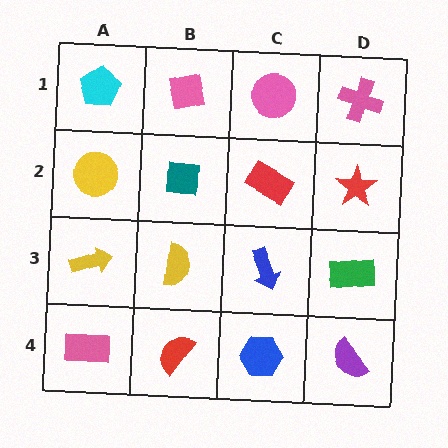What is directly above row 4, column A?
A yellow arrow.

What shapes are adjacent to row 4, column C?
A blue arrow (row 3, column C), a red semicircle (row 4, column B), a purple semicircle (row 4, column D).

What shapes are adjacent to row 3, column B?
A teal square (row 2, column B), a red semicircle (row 4, column B), a yellow arrow (row 3, column A), a blue arrow (row 3, column C).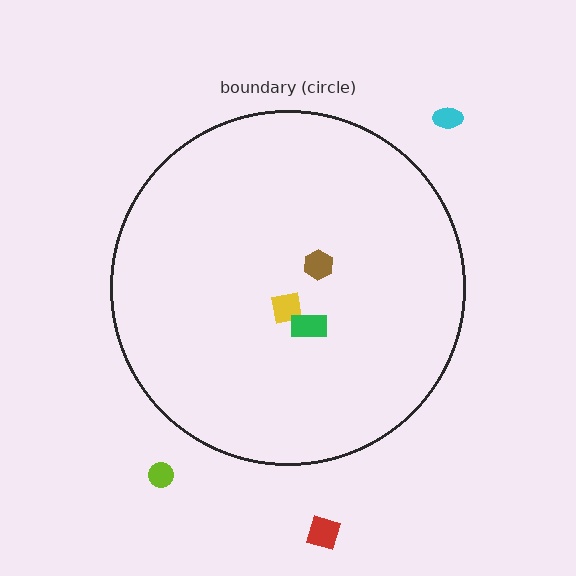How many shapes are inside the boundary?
3 inside, 3 outside.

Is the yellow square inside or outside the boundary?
Inside.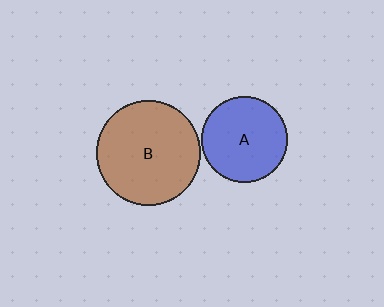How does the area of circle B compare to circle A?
Approximately 1.5 times.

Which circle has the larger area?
Circle B (brown).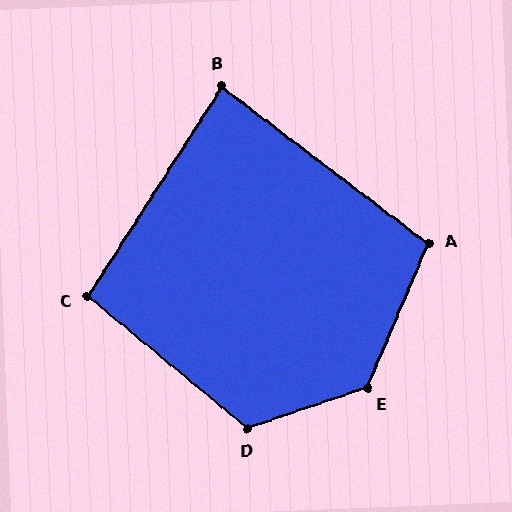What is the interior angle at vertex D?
Approximately 122 degrees (obtuse).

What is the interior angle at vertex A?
Approximately 104 degrees (obtuse).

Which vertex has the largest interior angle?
E, at approximately 132 degrees.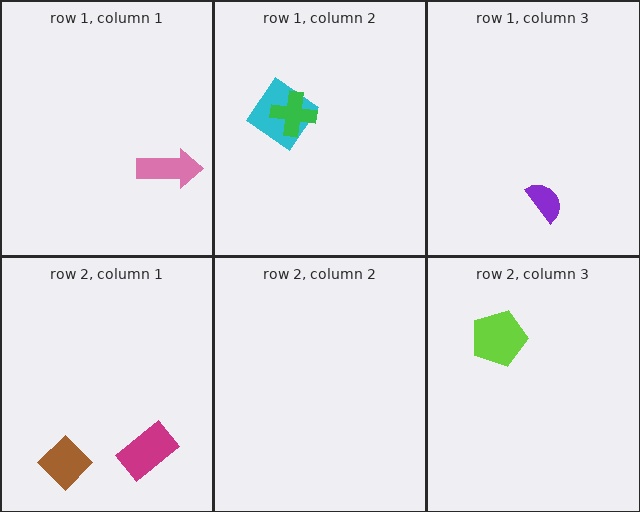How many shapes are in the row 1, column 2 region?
2.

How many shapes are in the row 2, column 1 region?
2.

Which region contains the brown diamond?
The row 2, column 1 region.